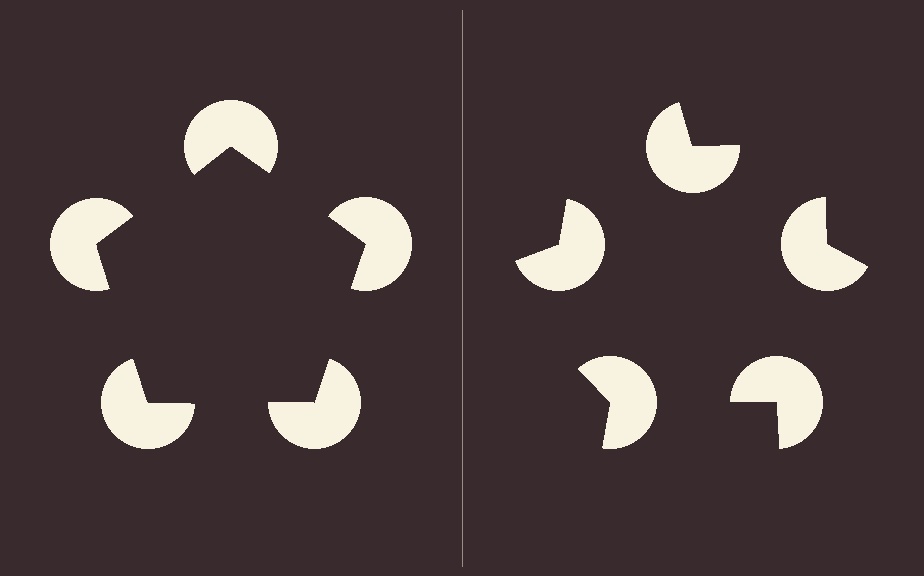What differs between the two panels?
The pac-man discs are positioned identically on both sides; only the wedge orientations differ. On the left they align to a pentagon; on the right they are misaligned.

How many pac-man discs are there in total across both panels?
10 — 5 on each side.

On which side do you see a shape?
An illusory pentagon appears on the left side. On the right side the wedge cuts are rotated, so no coherent shape forms.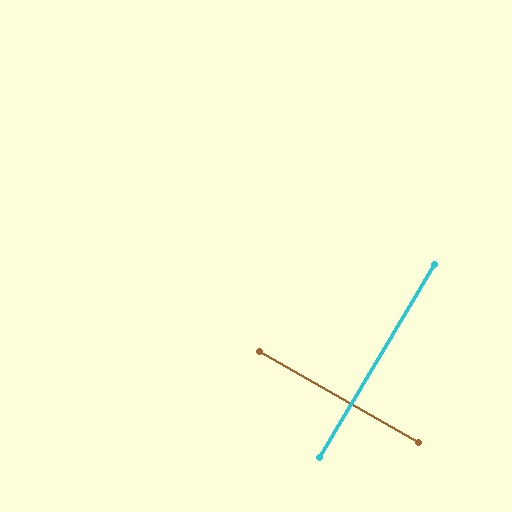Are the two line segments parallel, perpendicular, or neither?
Perpendicular — they meet at approximately 89°.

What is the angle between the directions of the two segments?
Approximately 89 degrees.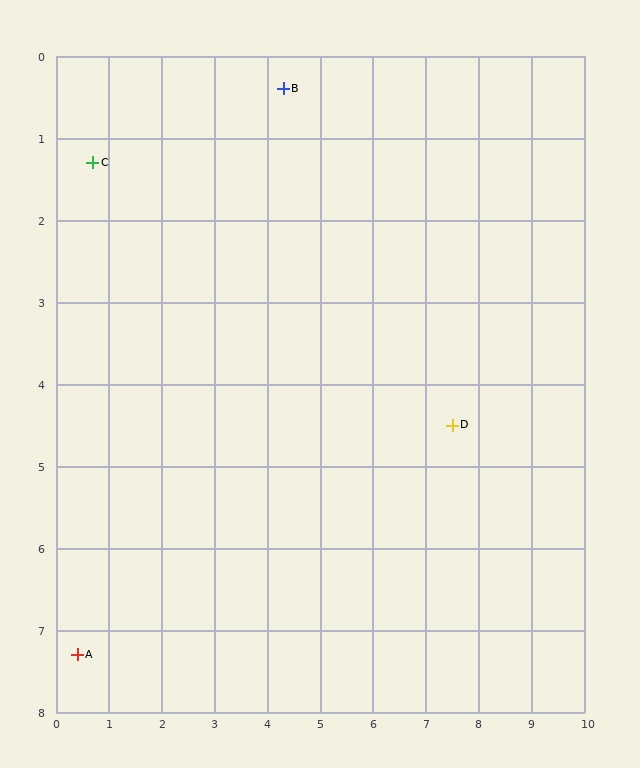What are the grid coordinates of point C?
Point C is at approximately (0.7, 1.3).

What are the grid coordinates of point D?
Point D is at approximately (7.5, 4.5).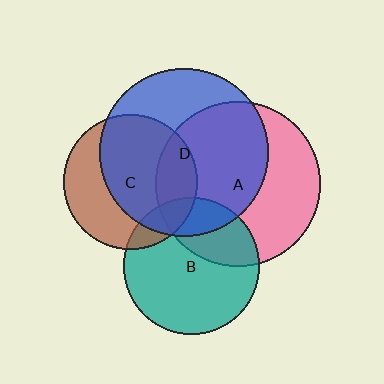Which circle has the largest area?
Circle D (blue).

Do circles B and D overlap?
Yes.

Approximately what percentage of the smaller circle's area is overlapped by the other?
Approximately 20%.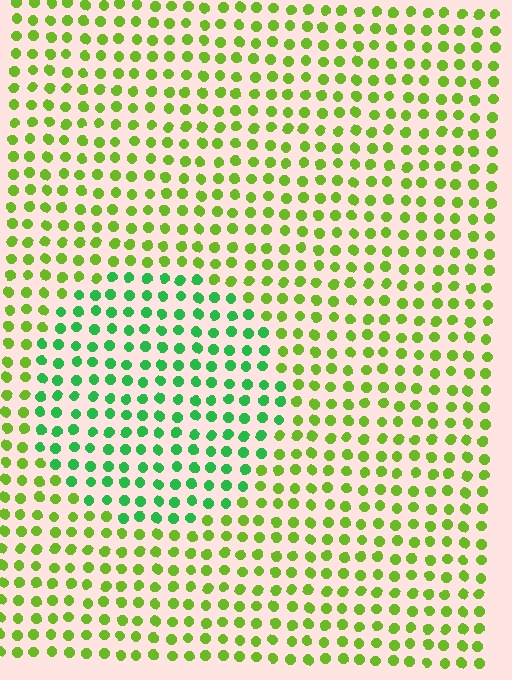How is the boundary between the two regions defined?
The boundary is defined purely by a slight shift in hue (about 41 degrees). Spacing, size, and orientation are identical on both sides.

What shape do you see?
I see a circle.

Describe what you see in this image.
The image is filled with small lime elements in a uniform arrangement. A circle-shaped region is visible where the elements are tinted to a slightly different hue, forming a subtle color boundary.